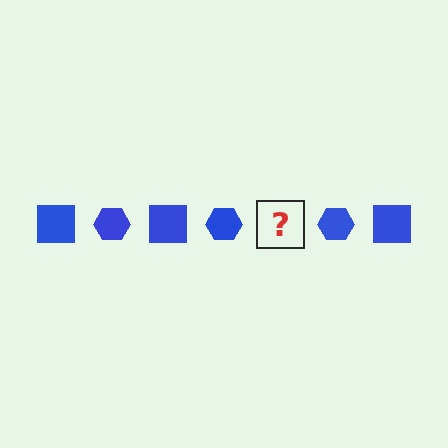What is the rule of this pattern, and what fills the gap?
The rule is that the pattern cycles through square, hexagon shapes in blue. The gap should be filled with a blue square.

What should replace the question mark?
The question mark should be replaced with a blue square.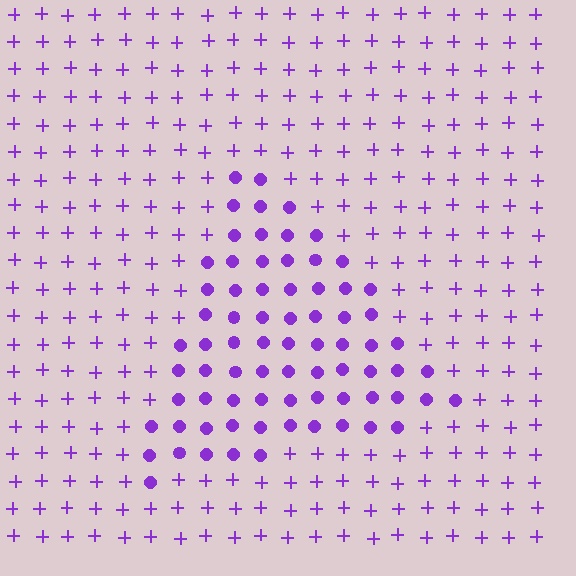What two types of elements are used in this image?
The image uses circles inside the triangle region and plus signs outside it.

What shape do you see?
I see a triangle.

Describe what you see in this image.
The image is filled with small purple elements arranged in a uniform grid. A triangle-shaped region contains circles, while the surrounding area contains plus signs. The boundary is defined purely by the change in element shape.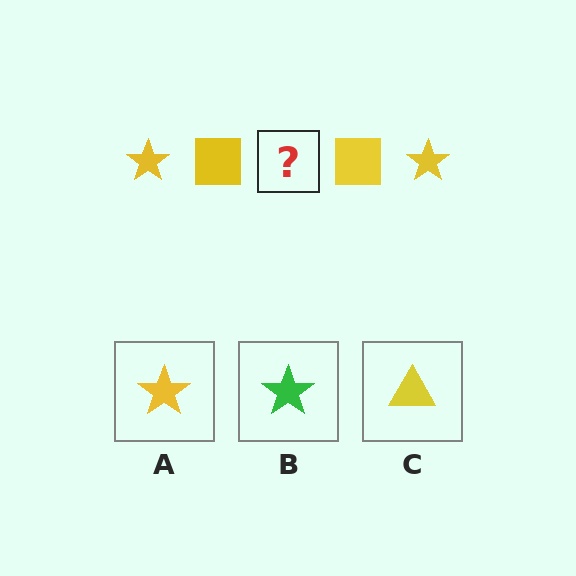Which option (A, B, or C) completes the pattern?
A.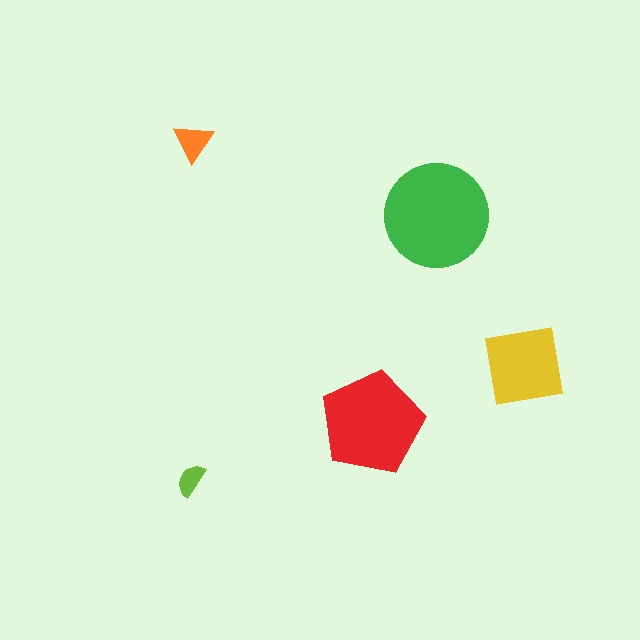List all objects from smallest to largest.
The lime semicircle, the orange triangle, the yellow square, the red pentagon, the green circle.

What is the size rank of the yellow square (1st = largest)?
3rd.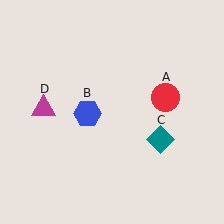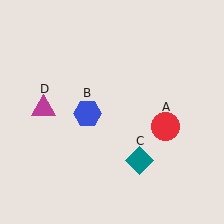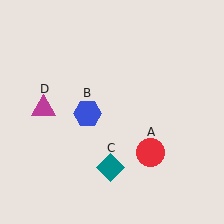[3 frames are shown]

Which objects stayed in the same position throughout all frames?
Blue hexagon (object B) and magenta triangle (object D) remained stationary.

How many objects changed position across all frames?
2 objects changed position: red circle (object A), teal diamond (object C).